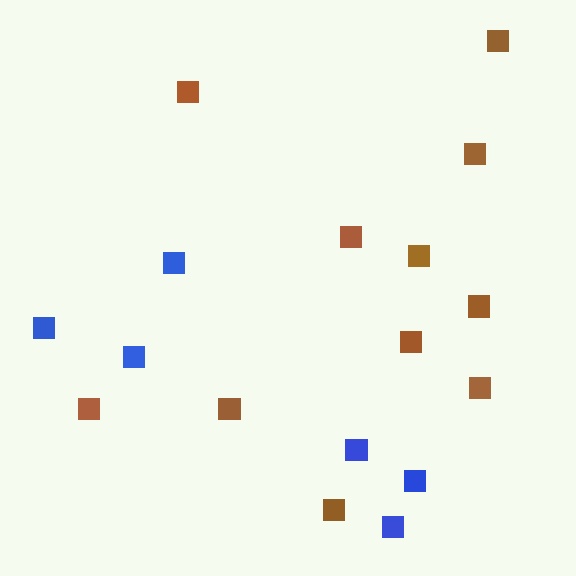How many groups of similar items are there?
There are 2 groups: one group of blue squares (6) and one group of brown squares (11).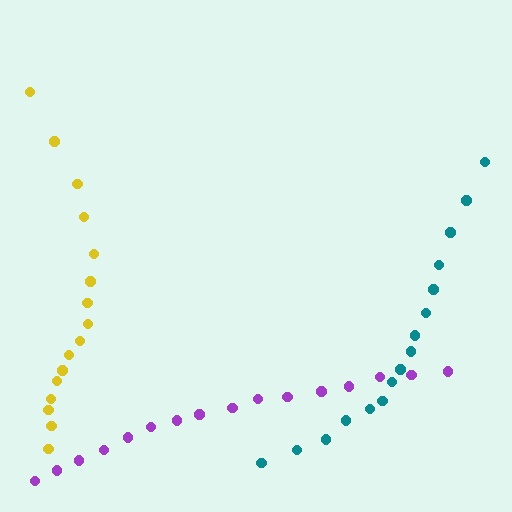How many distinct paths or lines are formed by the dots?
There are 3 distinct paths.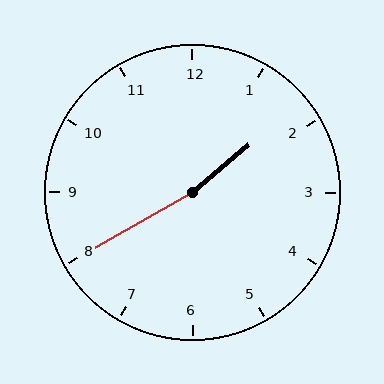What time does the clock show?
1:40.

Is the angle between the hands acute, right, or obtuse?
It is obtuse.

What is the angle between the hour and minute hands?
Approximately 170 degrees.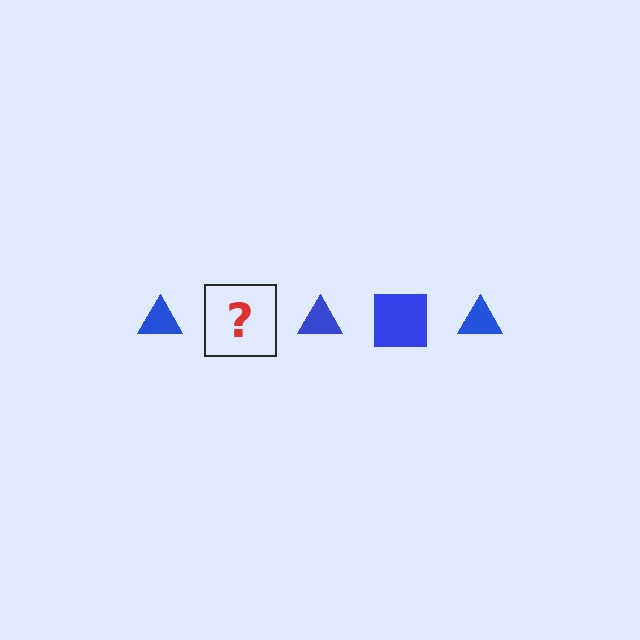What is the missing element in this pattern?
The missing element is a blue square.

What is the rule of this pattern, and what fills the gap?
The rule is that the pattern cycles through triangle, square shapes in blue. The gap should be filled with a blue square.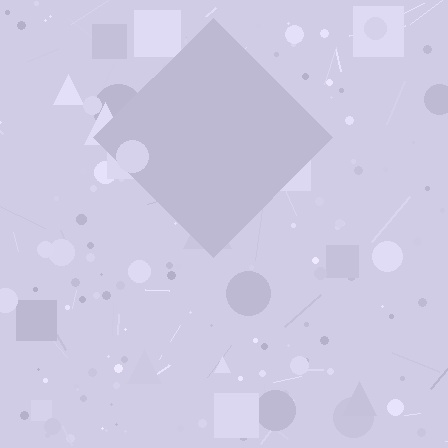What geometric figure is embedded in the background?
A diamond is embedded in the background.